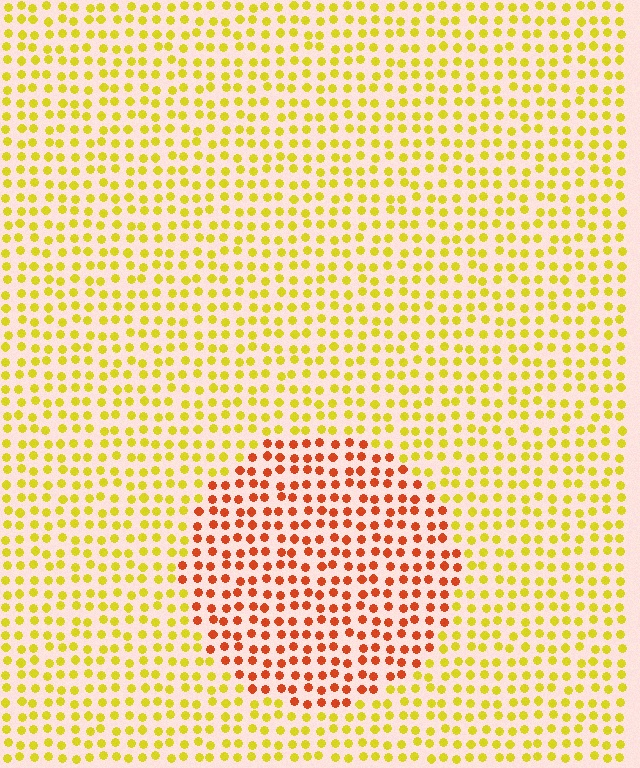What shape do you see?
I see a circle.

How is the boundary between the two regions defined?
The boundary is defined purely by a slight shift in hue (about 47 degrees). Spacing, size, and orientation are identical on both sides.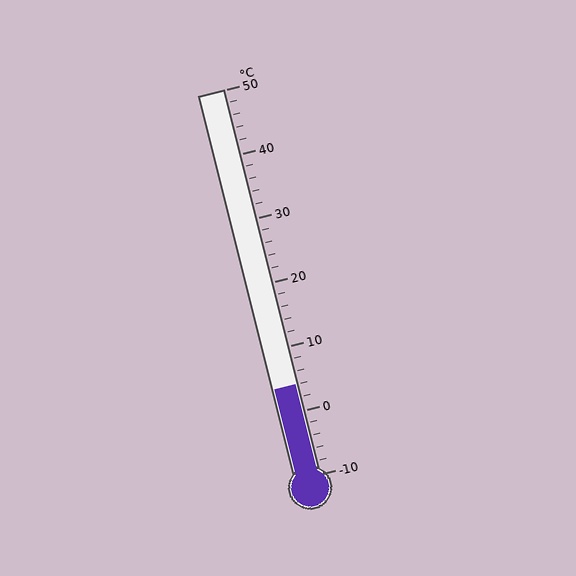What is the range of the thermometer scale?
The thermometer scale ranges from -10°C to 50°C.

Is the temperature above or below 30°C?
The temperature is below 30°C.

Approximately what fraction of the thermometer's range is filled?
The thermometer is filled to approximately 25% of its range.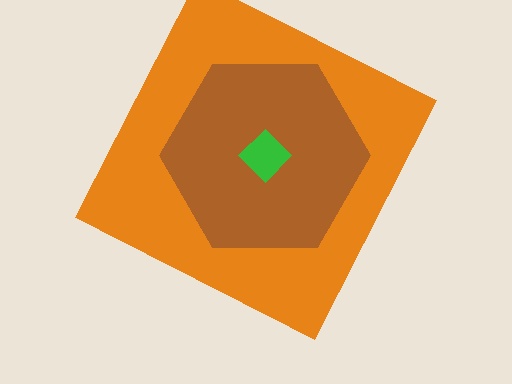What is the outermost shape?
The orange square.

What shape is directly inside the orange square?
The brown hexagon.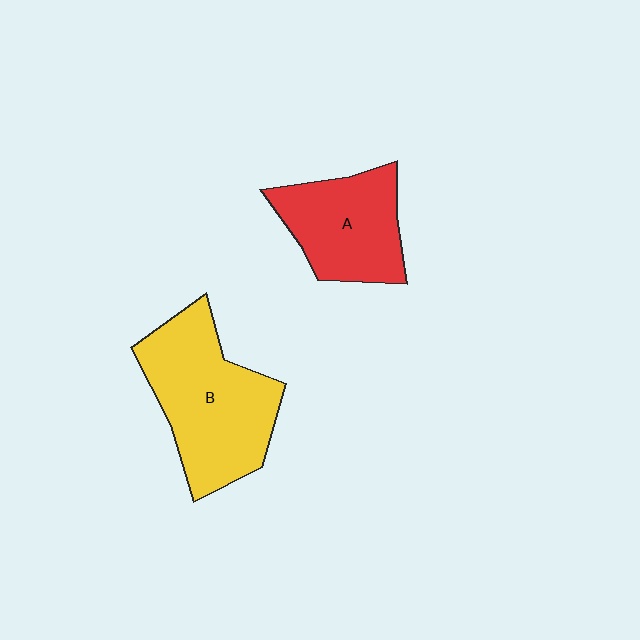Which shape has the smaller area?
Shape A (red).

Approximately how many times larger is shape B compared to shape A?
Approximately 1.4 times.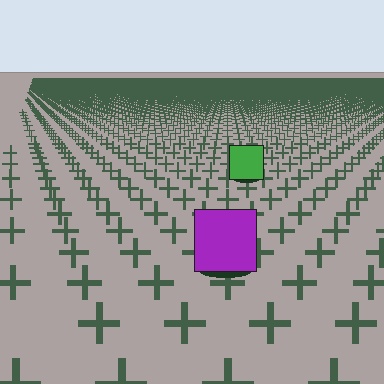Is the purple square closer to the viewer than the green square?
Yes. The purple square is closer — you can tell from the texture gradient: the ground texture is coarser near it.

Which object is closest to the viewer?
The purple square is closest. The texture marks near it are larger and more spread out.